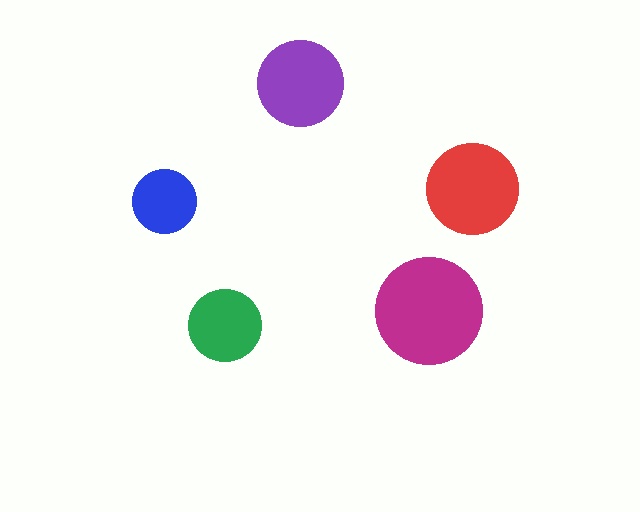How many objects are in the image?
There are 5 objects in the image.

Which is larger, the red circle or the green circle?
The red one.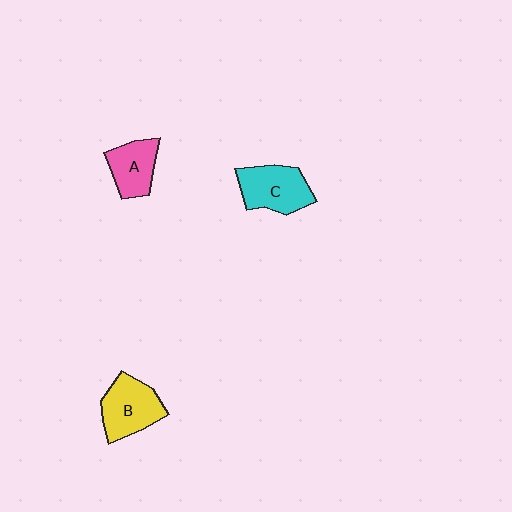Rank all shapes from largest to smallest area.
From largest to smallest: B (yellow), C (cyan), A (pink).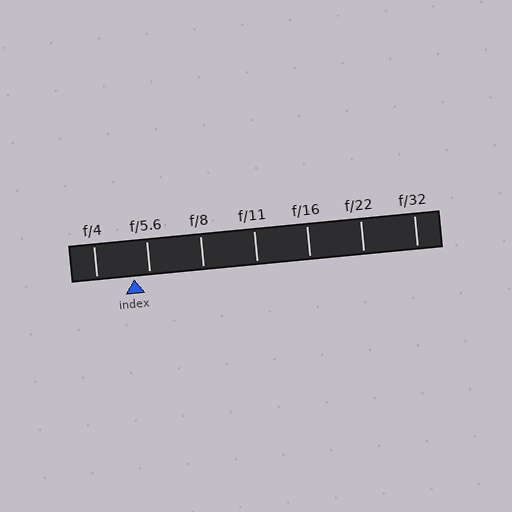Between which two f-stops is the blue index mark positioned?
The index mark is between f/4 and f/5.6.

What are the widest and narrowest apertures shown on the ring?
The widest aperture shown is f/4 and the narrowest is f/32.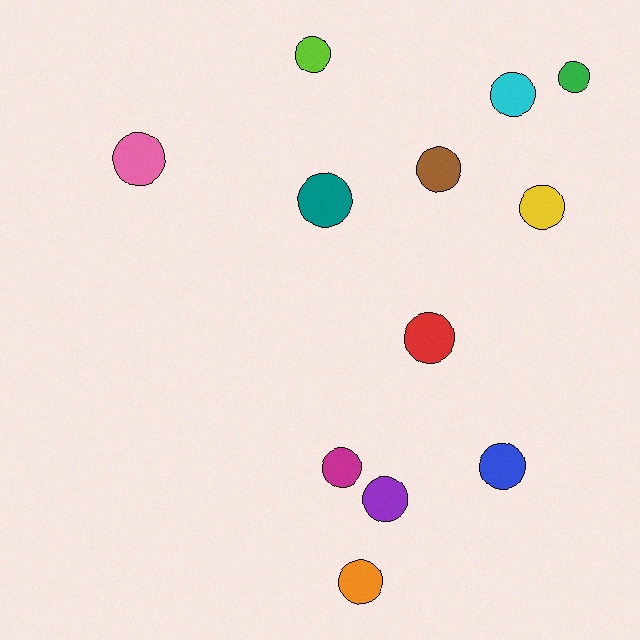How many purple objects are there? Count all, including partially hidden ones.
There is 1 purple object.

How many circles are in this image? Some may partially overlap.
There are 12 circles.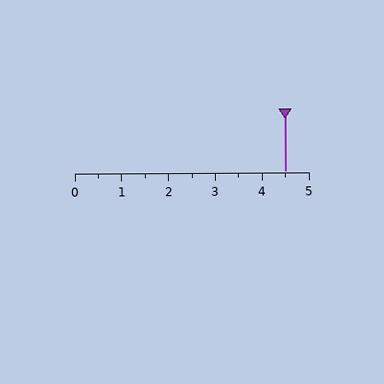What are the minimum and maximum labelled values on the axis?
The axis runs from 0 to 5.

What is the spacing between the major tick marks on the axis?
The major ticks are spaced 1 apart.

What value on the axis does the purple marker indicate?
The marker indicates approximately 4.5.